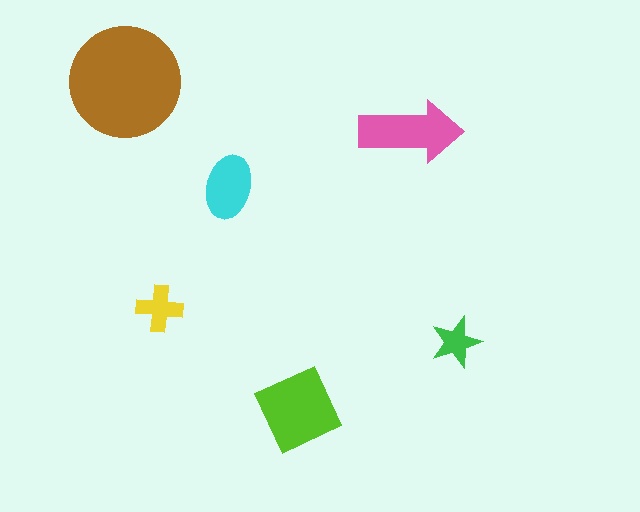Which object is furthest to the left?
The brown circle is leftmost.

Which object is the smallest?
The green star.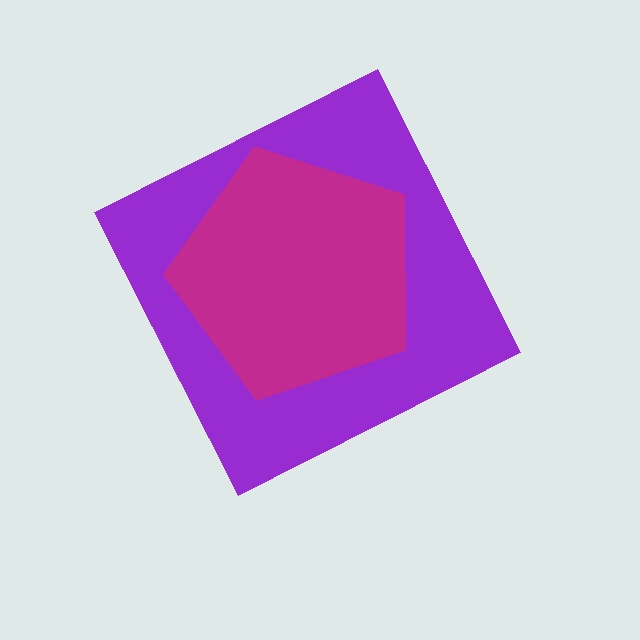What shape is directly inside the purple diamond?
The magenta pentagon.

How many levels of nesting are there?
2.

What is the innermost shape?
The magenta pentagon.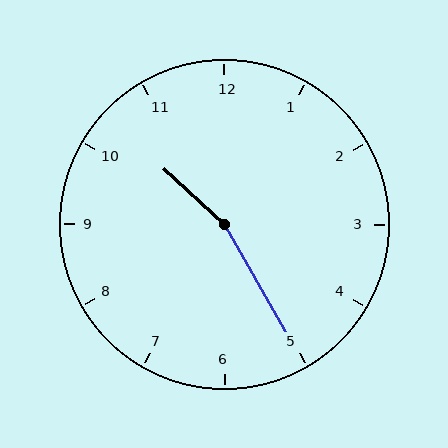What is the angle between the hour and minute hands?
Approximately 162 degrees.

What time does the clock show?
10:25.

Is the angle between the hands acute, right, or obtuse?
It is obtuse.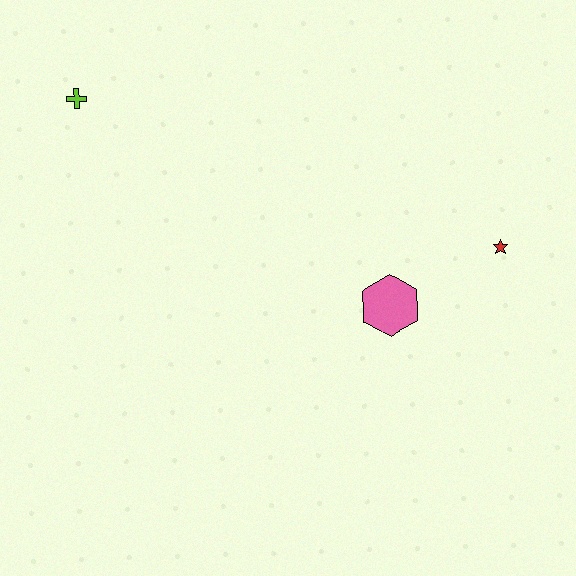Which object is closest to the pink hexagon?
The red star is closest to the pink hexagon.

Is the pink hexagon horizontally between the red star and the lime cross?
Yes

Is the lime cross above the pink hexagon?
Yes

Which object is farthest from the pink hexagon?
The lime cross is farthest from the pink hexagon.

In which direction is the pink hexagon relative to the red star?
The pink hexagon is to the left of the red star.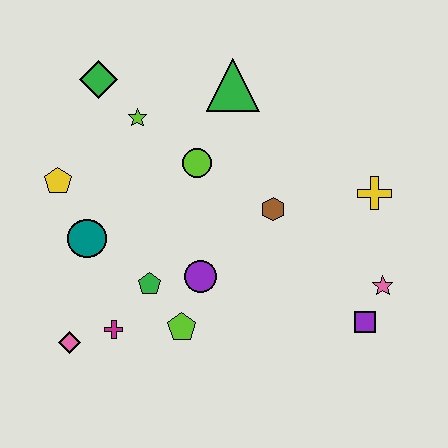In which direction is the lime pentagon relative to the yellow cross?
The lime pentagon is to the left of the yellow cross.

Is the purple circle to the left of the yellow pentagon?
No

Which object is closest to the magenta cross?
The pink diamond is closest to the magenta cross.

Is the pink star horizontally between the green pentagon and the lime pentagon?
No